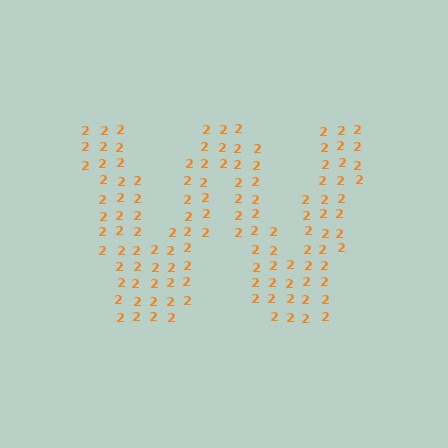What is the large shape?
The large shape is the letter W.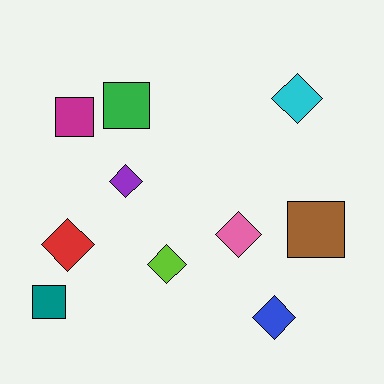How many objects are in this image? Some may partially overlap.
There are 10 objects.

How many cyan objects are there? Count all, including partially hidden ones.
There is 1 cyan object.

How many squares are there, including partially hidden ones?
There are 4 squares.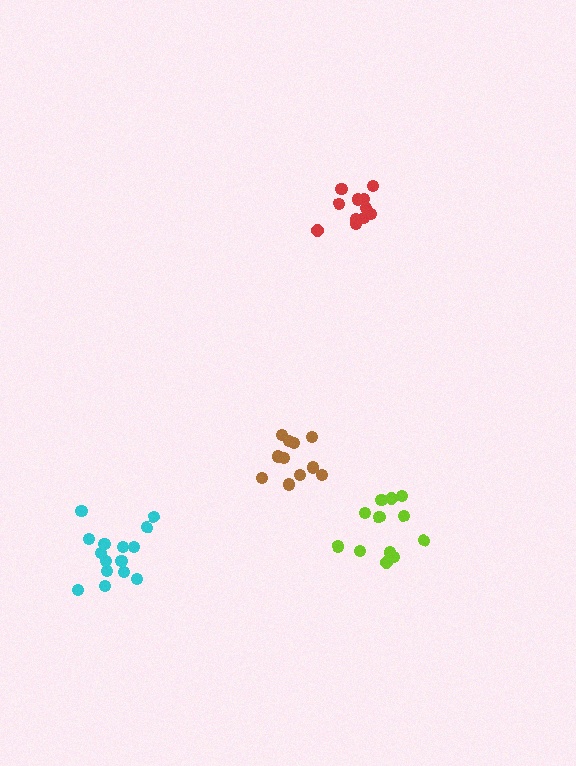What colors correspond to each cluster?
The clusters are colored: brown, red, cyan, lime.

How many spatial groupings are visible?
There are 4 spatial groupings.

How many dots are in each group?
Group 1: 11 dots, Group 2: 11 dots, Group 3: 15 dots, Group 4: 12 dots (49 total).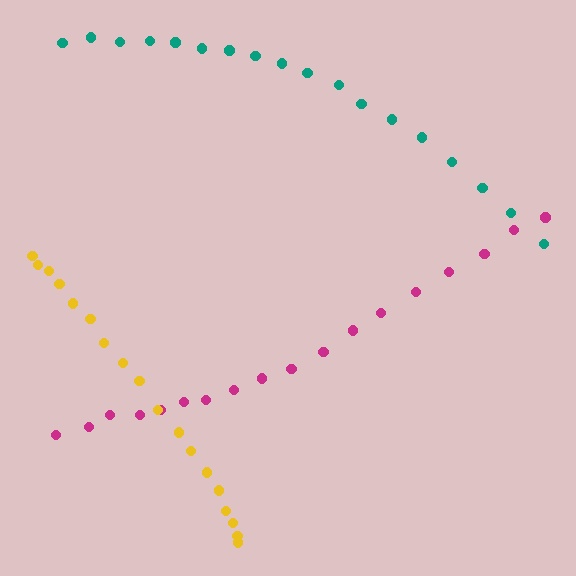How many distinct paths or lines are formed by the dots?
There are 3 distinct paths.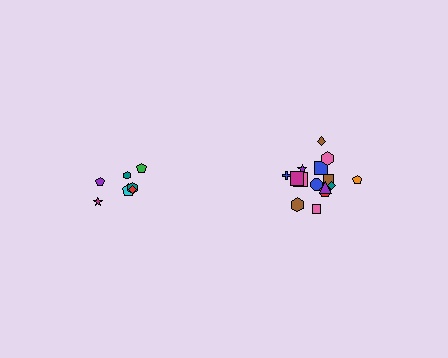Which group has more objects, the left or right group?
The right group.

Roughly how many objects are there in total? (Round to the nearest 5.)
Roughly 20 objects in total.